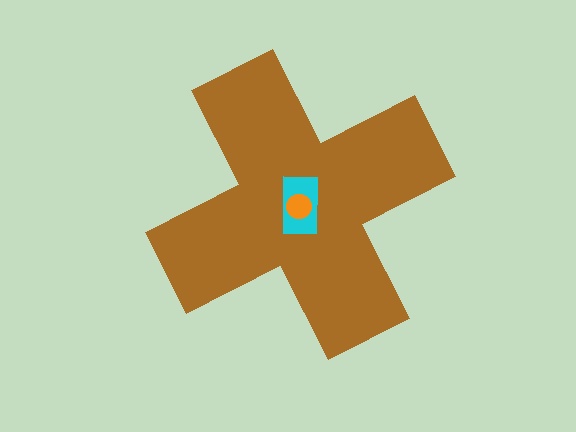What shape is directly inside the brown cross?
The cyan rectangle.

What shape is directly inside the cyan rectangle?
The orange circle.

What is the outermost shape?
The brown cross.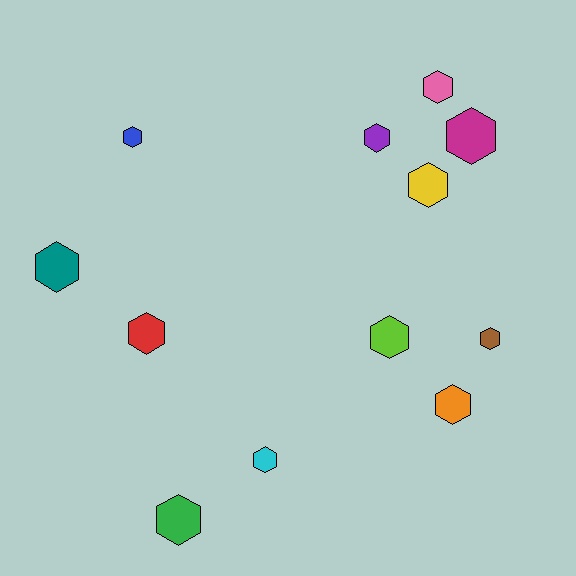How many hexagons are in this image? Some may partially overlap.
There are 12 hexagons.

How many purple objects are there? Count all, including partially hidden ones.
There is 1 purple object.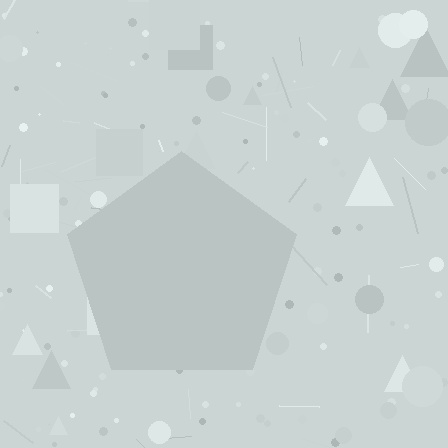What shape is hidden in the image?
A pentagon is hidden in the image.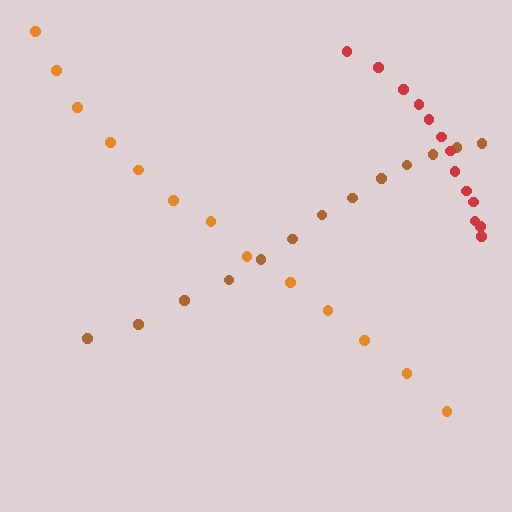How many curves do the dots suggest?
There are 3 distinct paths.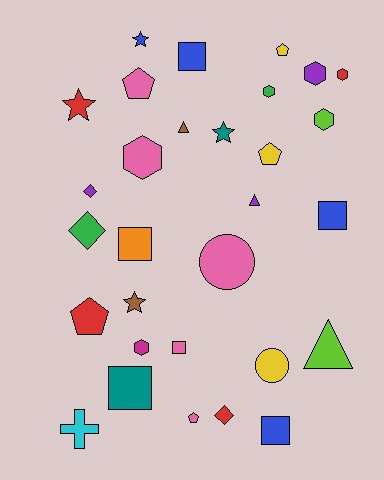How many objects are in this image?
There are 30 objects.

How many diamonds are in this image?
There are 3 diamonds.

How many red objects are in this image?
There are 4 red objects.